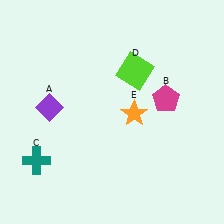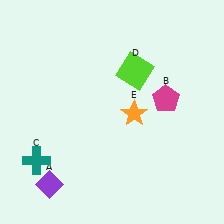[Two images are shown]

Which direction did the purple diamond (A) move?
The purple diamond (A) moved down.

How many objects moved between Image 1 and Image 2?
1 object moved between the two images.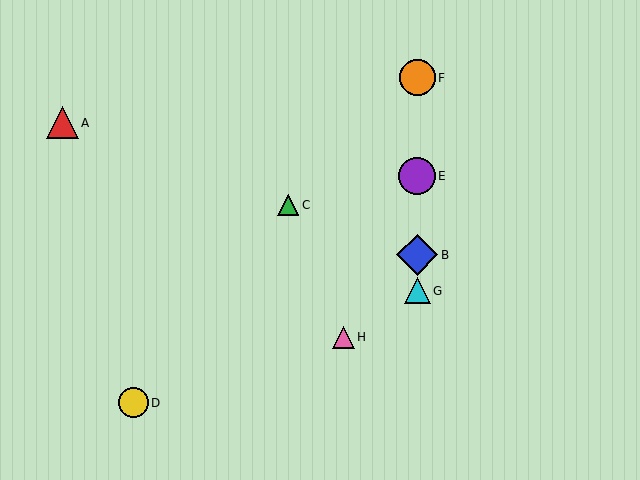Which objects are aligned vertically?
Objects B, E, F, G are aligned vertically.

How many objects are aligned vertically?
4 objects (B, E, F, G) are aligned vertically.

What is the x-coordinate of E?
Object E is at x≈417.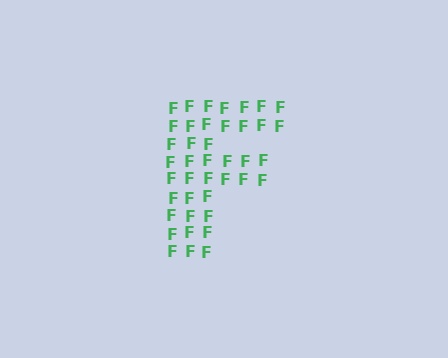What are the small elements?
The small elements are letter F's.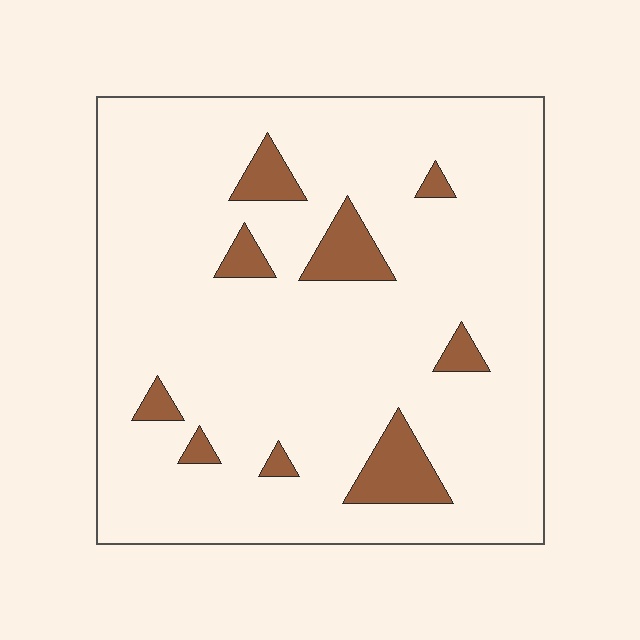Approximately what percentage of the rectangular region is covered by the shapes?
Approximately 10%.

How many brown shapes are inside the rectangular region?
9.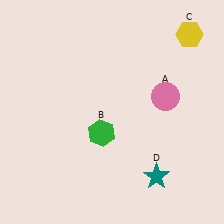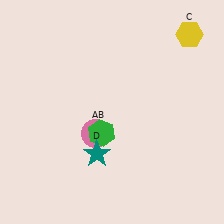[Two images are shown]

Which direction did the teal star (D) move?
The teal star (D) moved left.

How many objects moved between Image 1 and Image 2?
2 objects moved between the two images.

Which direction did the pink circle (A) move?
The pink circle (A) moved left.